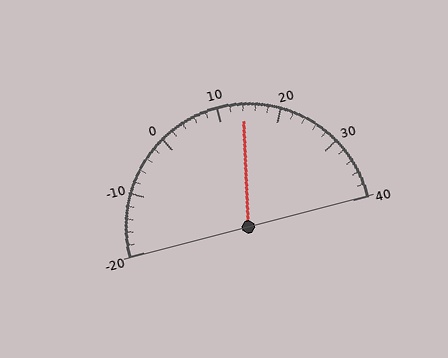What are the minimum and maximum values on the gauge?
The gauge ranges from -20 to 40.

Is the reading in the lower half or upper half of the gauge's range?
The reading is in the upper half of the range (-20 to 40).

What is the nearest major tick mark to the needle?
The nearest major tick mark is 10.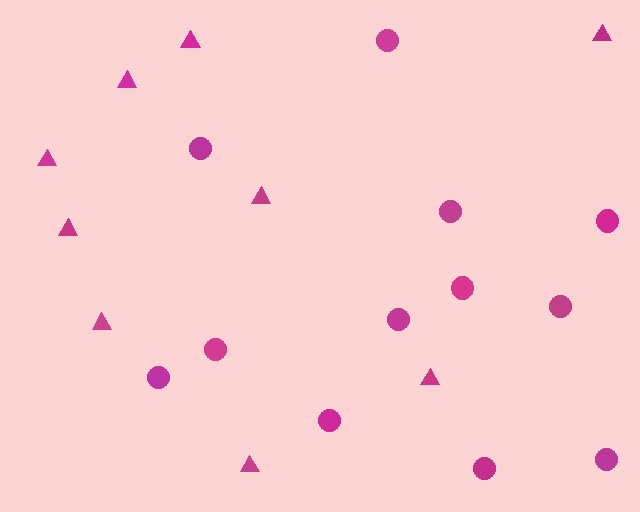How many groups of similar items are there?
There are 2 groups: one group of triangles (9) and one group of circles (12).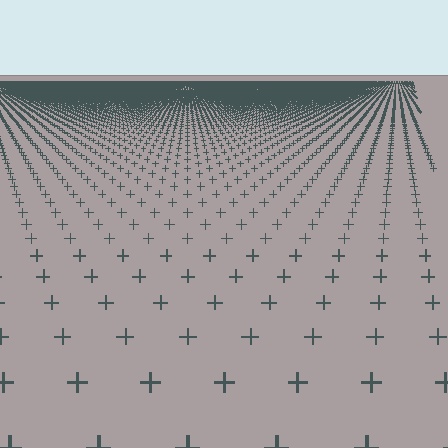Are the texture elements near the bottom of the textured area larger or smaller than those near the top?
Larger. Near the bottom, elements are closer to the viewer and appear at a bigger on-screen size.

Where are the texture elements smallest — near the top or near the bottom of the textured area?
Near the top.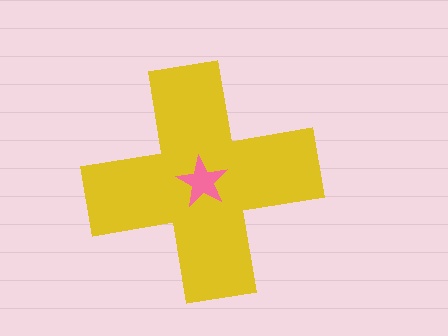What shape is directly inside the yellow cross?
The pink star.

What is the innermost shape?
The pink star.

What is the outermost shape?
The yellow cross.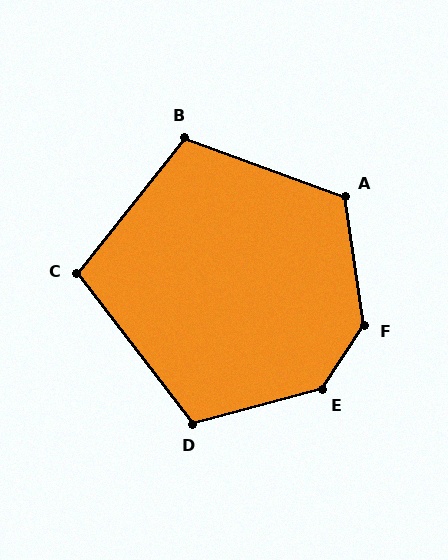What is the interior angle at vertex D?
Approximately 113 degrees (obtuse).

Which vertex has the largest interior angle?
F, at approximately 139 degrees.